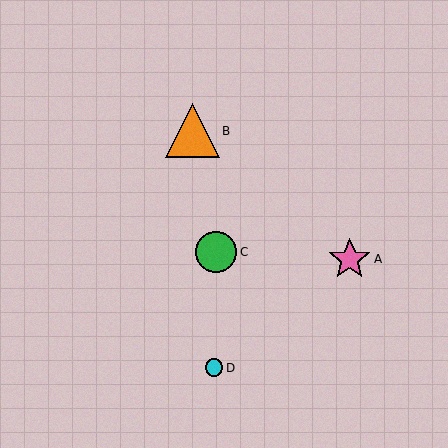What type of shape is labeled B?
Shape B is an orange triangle.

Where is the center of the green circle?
The center of the green circle is at (216, 252).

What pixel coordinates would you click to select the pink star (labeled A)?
Click at (350, 259) to select the pink star A.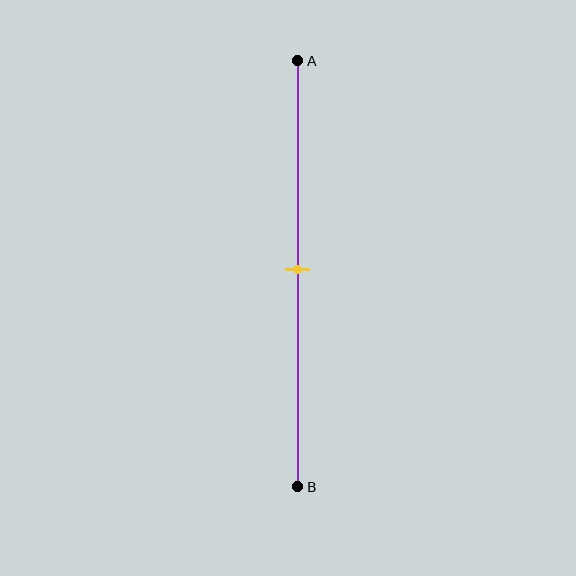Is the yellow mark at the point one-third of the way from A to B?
No, the mark is at about 50% from A, not at the 33% one-third point.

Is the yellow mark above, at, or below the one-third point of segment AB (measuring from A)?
The yellow mark is below the one-third point of segment AB.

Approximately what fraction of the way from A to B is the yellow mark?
The yellow mark is approximately 50% of the way from A to B.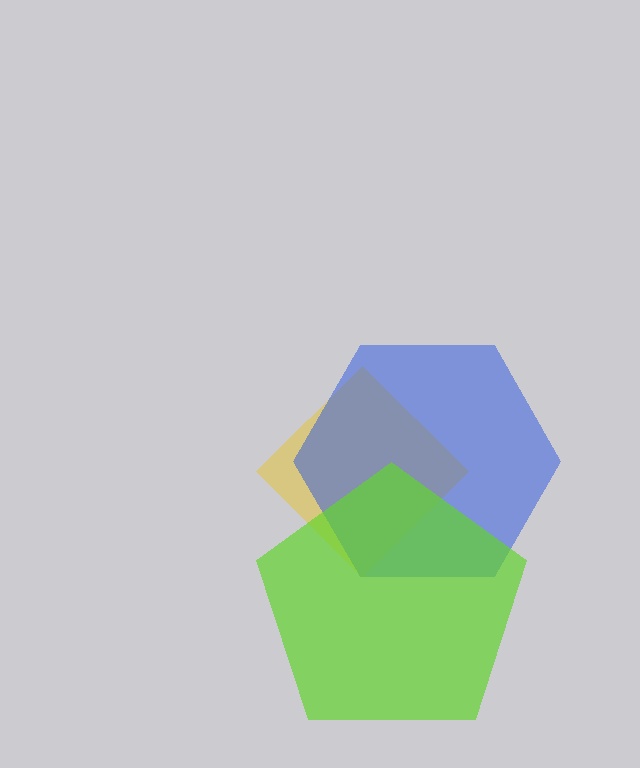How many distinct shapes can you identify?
There are 3 distinct shapes: a yellow diamond, a blue hexagon, a lime pentagon.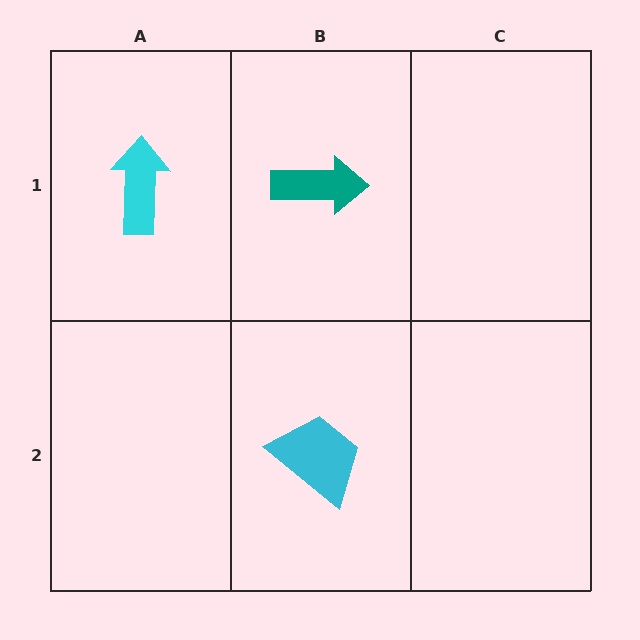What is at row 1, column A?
A cyan arrow.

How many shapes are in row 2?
1 shape.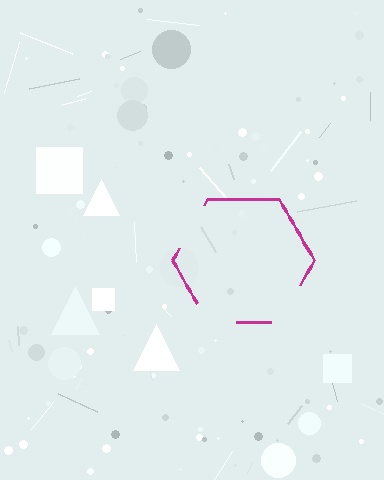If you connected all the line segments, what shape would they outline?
They would outline a hexagon.